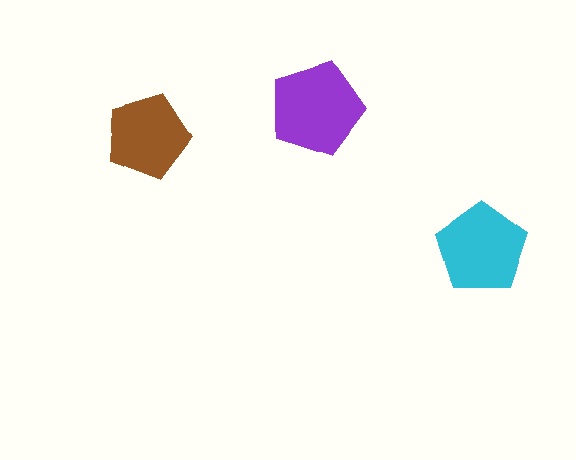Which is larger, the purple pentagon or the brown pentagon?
The purple one.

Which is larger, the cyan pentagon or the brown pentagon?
The cyan one.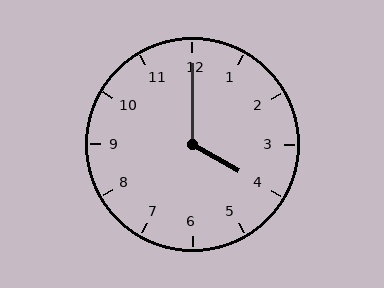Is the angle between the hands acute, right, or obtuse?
It is obtuse.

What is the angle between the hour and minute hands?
Approximately 120 degrees.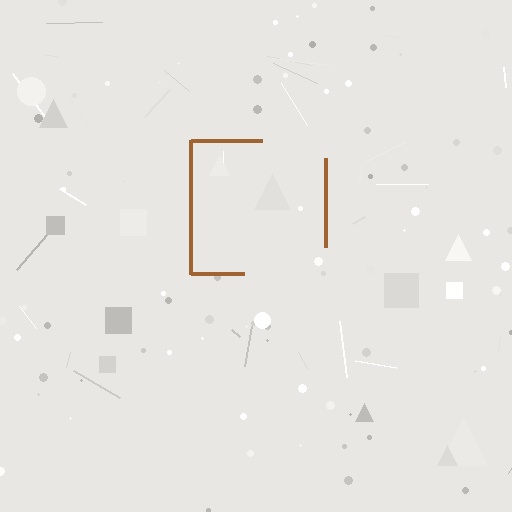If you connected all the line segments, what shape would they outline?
They would outline a square.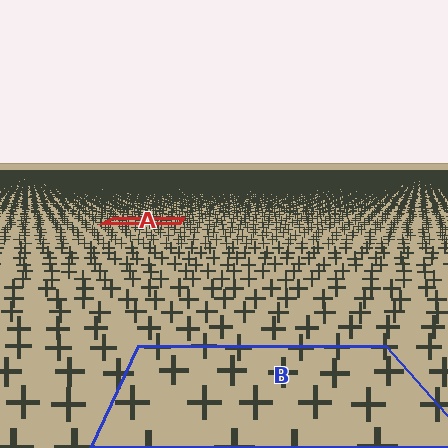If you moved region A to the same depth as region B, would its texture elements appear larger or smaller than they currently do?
They would appear larger. At a closer depth, the same texture elements are projected at a bigger on-screen size.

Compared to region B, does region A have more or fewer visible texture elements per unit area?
Region A has more texture elements per unit area — they are packed more densely because it is farther away.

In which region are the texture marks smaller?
The texture marks are smaller in region A, because it is farther away.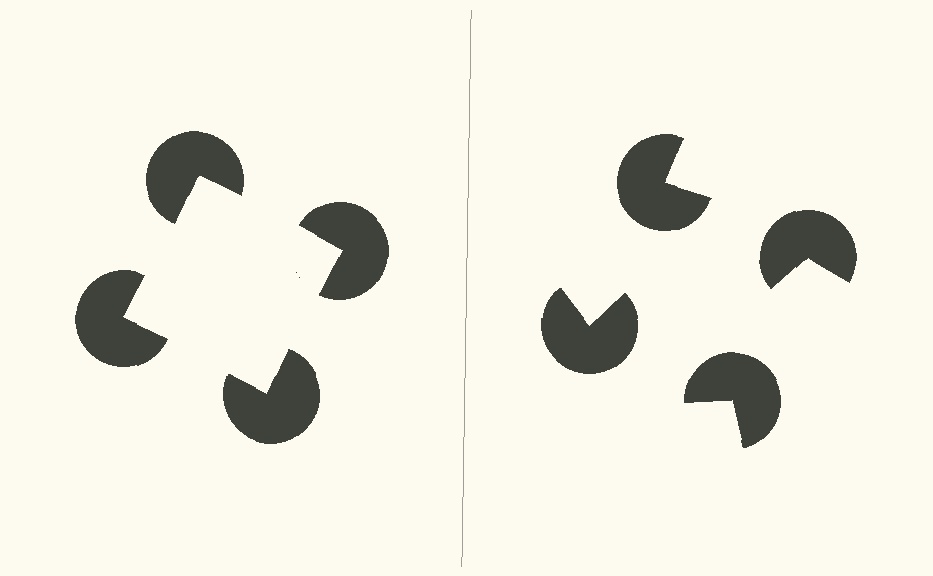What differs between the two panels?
The pac-man discs are positioned identically on both sides; only the wedge orientations differ. On the left they align to a square; on the right they are misaligned.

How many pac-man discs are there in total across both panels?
8 — 4 on each side.